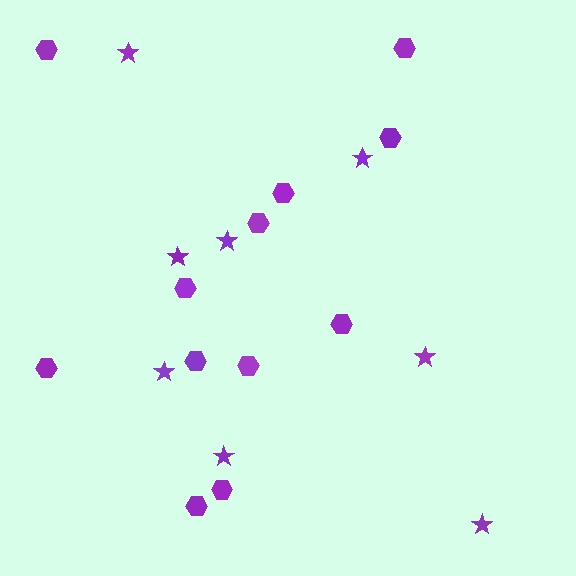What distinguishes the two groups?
There are 2 groups: one group of stars (8) and one group of hexagons (12).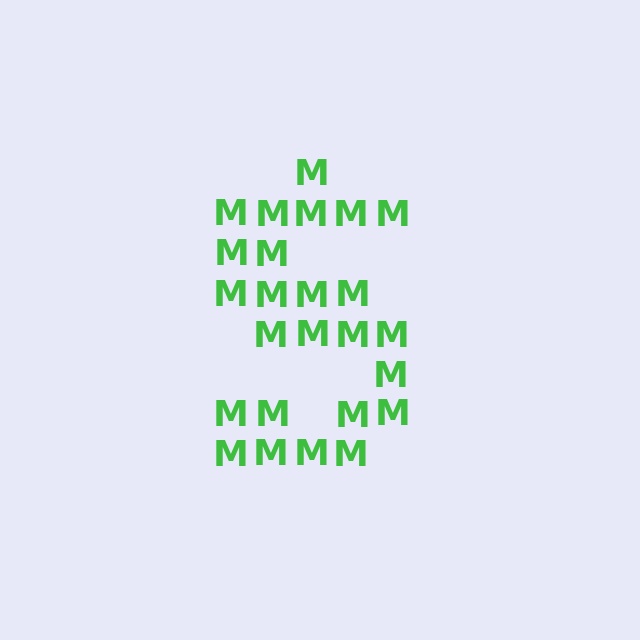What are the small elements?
The small elements are letter M's.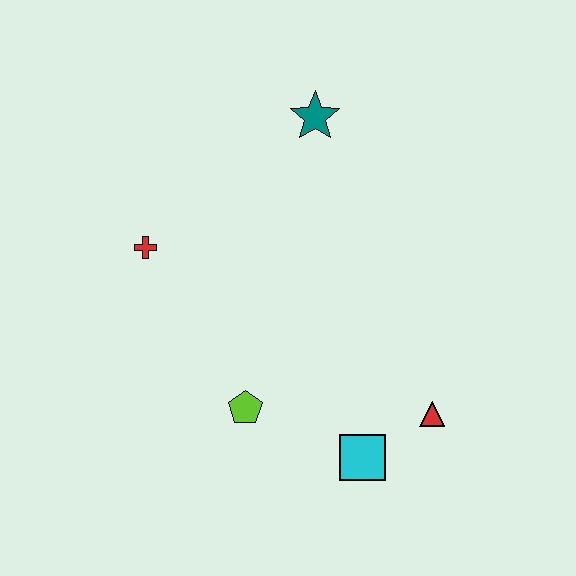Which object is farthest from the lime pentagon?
The teal star is farthest from the lime pentagon.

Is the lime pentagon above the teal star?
No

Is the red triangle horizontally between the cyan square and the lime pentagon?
No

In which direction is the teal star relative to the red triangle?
The teal star is above the red triangle.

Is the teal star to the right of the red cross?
Yes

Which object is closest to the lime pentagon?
The cyan square is closest to the lime pentagon.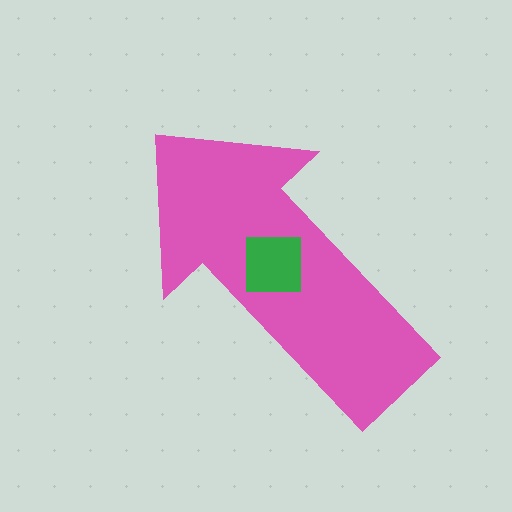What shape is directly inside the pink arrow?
The green square.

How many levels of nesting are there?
2.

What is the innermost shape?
The green square.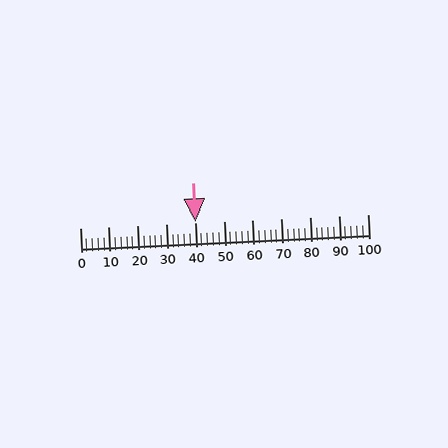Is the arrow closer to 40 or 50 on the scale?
The arrow is closer to 40.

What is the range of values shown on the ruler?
The ruler shows values from 0 to 100.